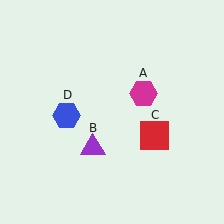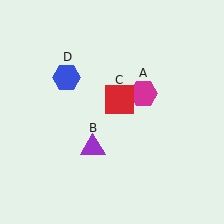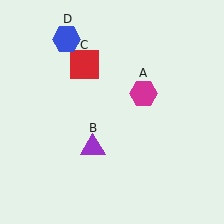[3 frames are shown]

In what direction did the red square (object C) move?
The red square (object C) moved up and to the left.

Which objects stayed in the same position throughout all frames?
Magenta hexagon (object A) and purple triangle (object B) remained stationary.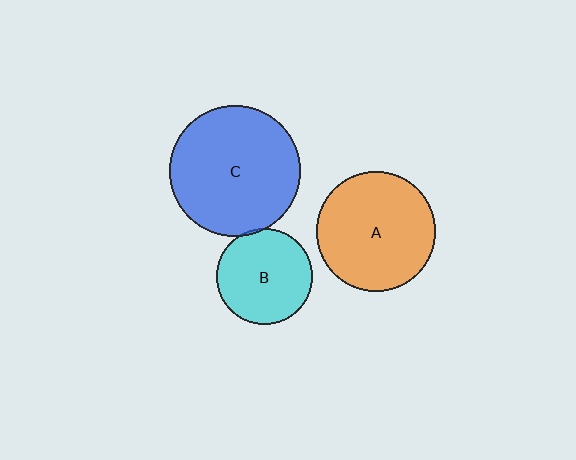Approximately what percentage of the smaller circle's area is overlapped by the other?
Approximately 5%.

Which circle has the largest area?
Circle C (blue).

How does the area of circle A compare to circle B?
Approximately 1.5 times.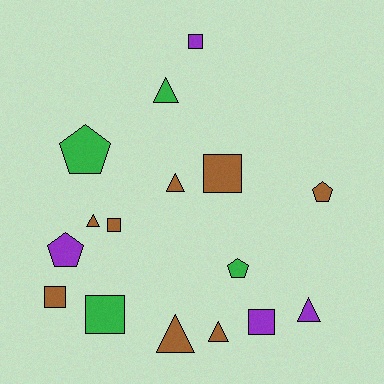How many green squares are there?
There is 1 green square.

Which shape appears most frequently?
Square, with 6 objects.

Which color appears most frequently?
Brown, with 8 objects.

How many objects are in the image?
There are 16 objects.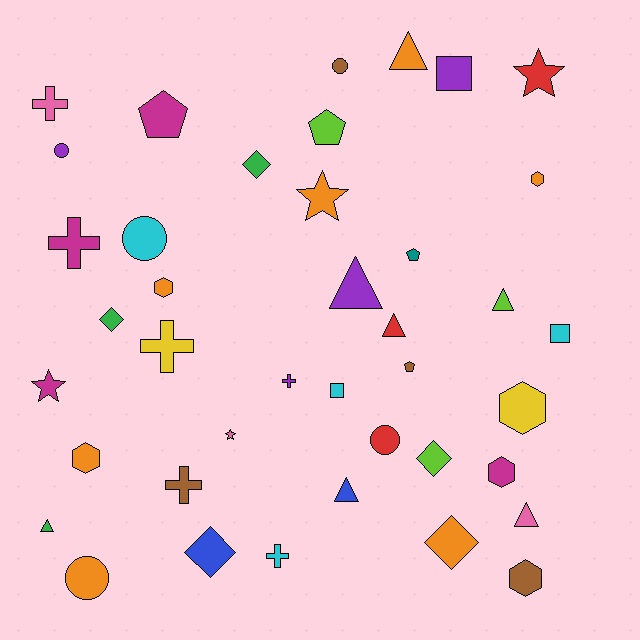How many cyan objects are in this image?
There are 4 cyan objects.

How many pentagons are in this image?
There are 4 pentagons.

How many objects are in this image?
There are 40 objects.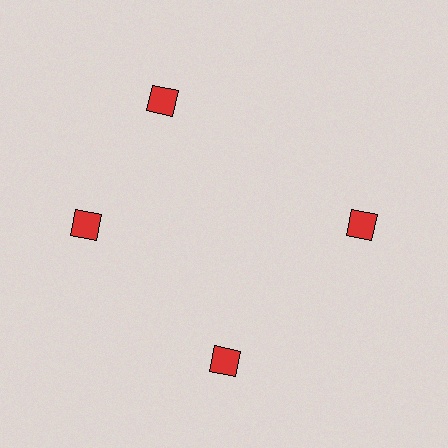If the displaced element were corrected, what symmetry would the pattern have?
It would have 4-fold rotational symmetry — the pattern would map onto itself every 90 degrees.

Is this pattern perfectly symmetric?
No. The 4 red squares are arranged in a ring, but one element near the 12 o'clock position is rotated out of alignment along the ring, breaking the 4-fold rotational symmetry.